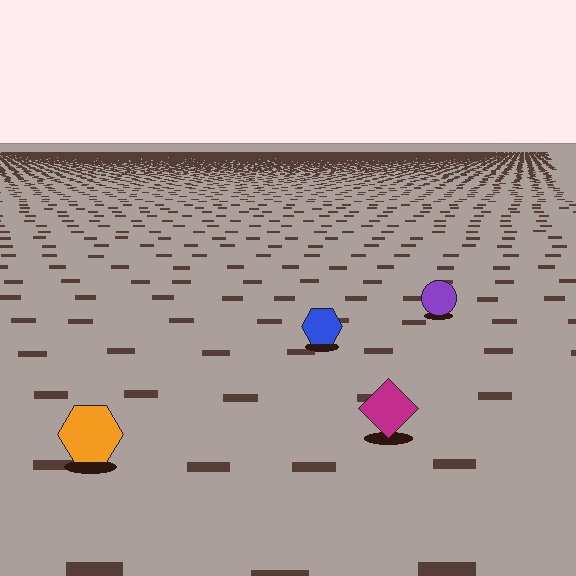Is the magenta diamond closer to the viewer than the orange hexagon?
No. The orange hexagon is closer — you can tell from the texture gradient: the ground texture is coarser near it.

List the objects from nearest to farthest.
From nearest to farthest: the orange hexagon, the magenta diamond, the blue hexagon, the purple circle.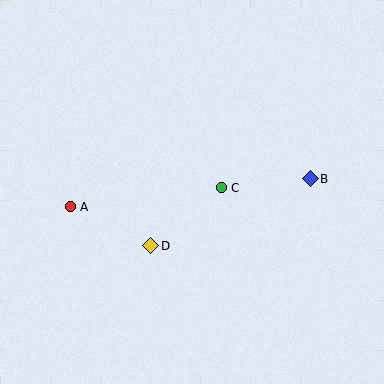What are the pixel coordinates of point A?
Point A is at (70, 207).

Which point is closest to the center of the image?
Point C at (221, 188) is closest to the center.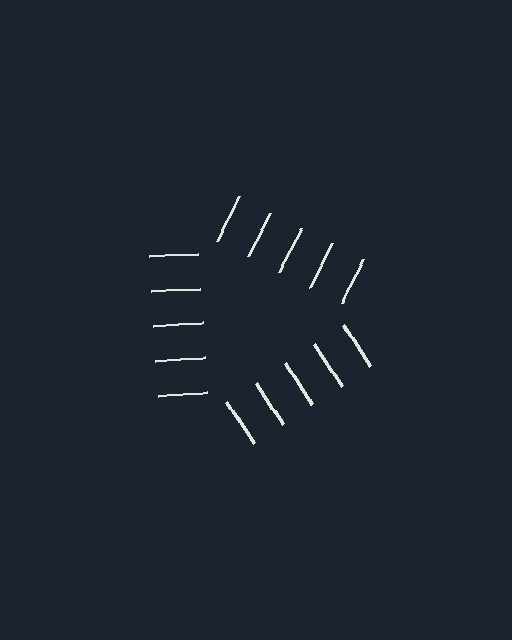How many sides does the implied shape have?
3 sides — the line-ends trace a triangle.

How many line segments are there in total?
15 — 5 along each of the 3 edges.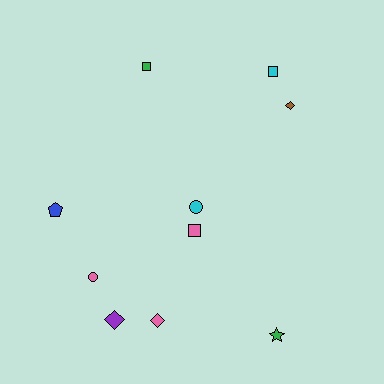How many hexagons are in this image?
There are no hexagons.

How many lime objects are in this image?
There are no lime objects.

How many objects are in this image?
There are 10 objects.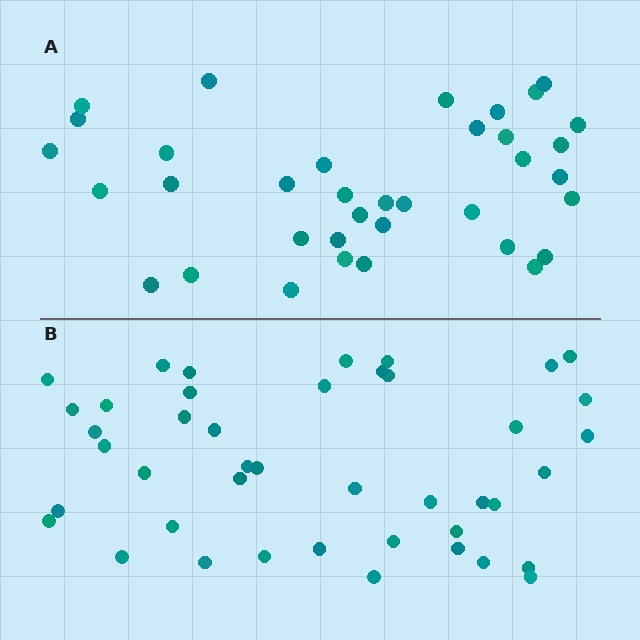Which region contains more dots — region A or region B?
Region B (the bottom region) has more dots.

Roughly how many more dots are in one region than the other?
Region B has roughly 8 or so more dots than region A.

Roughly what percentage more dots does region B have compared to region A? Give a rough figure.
About 20% more.